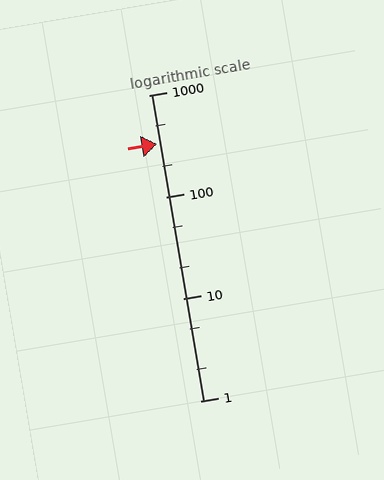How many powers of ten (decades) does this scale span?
The scale spans 3 decades, from 1 to 1000.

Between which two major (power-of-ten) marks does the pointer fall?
The pointer is between 100 and 1000.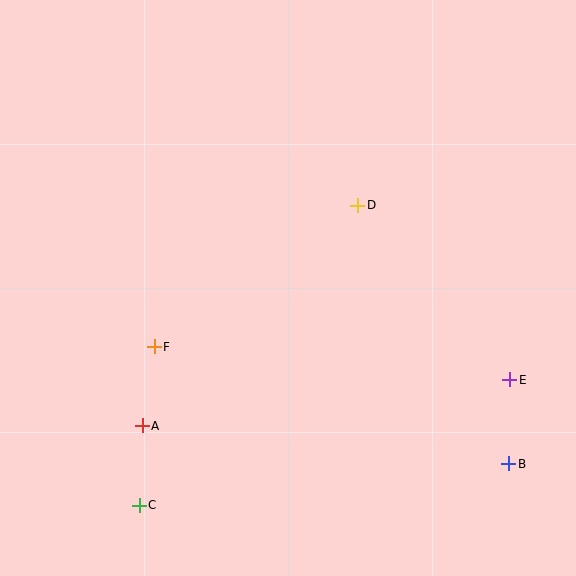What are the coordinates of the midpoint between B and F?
The midpoint between B and F is at (331, 405).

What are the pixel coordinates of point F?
Point F is at (154, 347).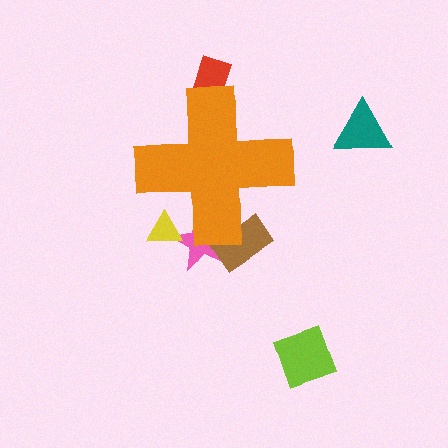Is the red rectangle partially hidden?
Yes, the red rectangle is partially hidden behind the orange cross.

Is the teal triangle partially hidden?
No, the teal triangle is fully visible.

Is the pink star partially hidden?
Yes, the pink star is partially hidden behind the orange cross.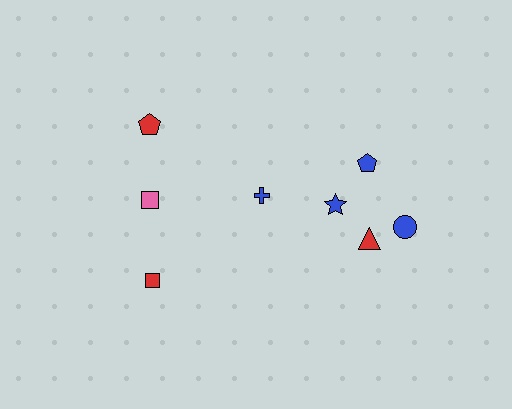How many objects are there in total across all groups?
There are 8 objects.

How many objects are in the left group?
There are 3 objects.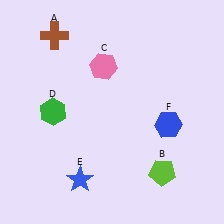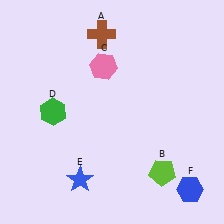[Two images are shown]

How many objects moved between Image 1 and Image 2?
2 objects moved between the two images.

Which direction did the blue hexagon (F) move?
The blue hexagon (F) moved down.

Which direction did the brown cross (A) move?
The brown cross (A) moved right.